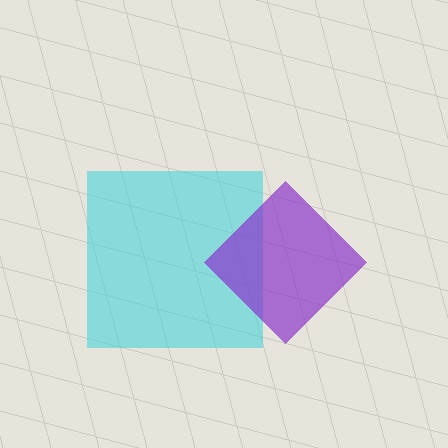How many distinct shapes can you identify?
There are 2 distinct shapes: a cyan square, a purple diamond.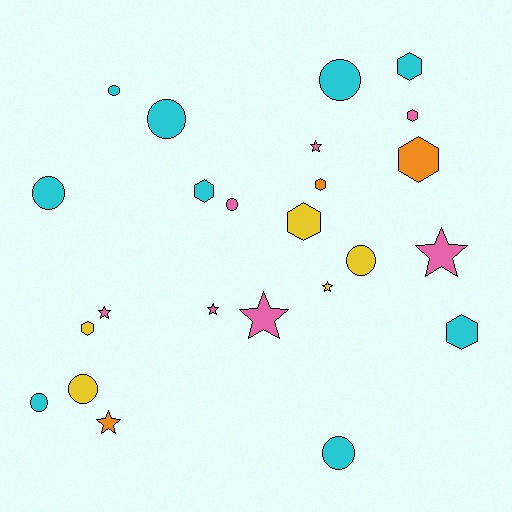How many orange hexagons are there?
There are 2 orange hexagons.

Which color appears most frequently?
Cyan, with 9 objects.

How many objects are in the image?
There are 24 objects.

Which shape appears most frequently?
Circle, with 9 objects.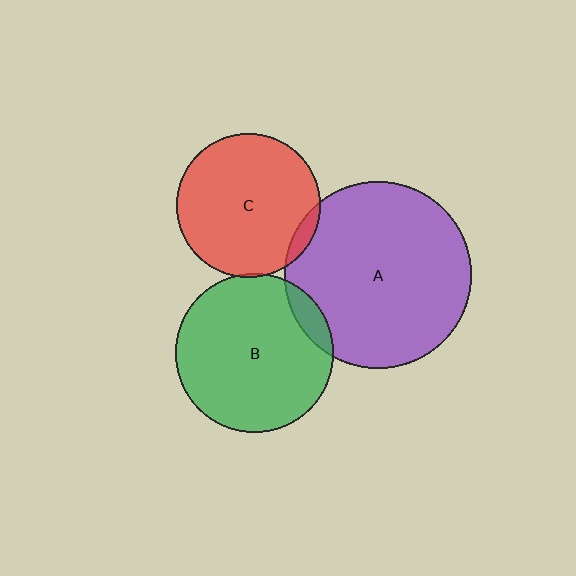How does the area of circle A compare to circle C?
Approximately 1.7 times.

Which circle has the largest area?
Circle A (purple).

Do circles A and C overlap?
Yes.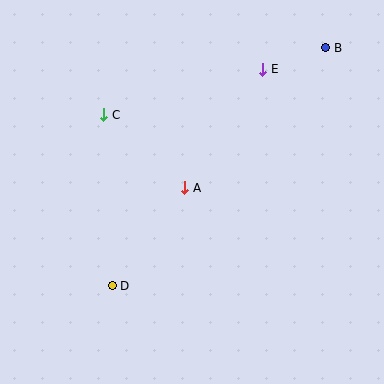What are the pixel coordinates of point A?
Point A is at (185, 188).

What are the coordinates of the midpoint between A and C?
The midpoint between A and C is at (144, 151).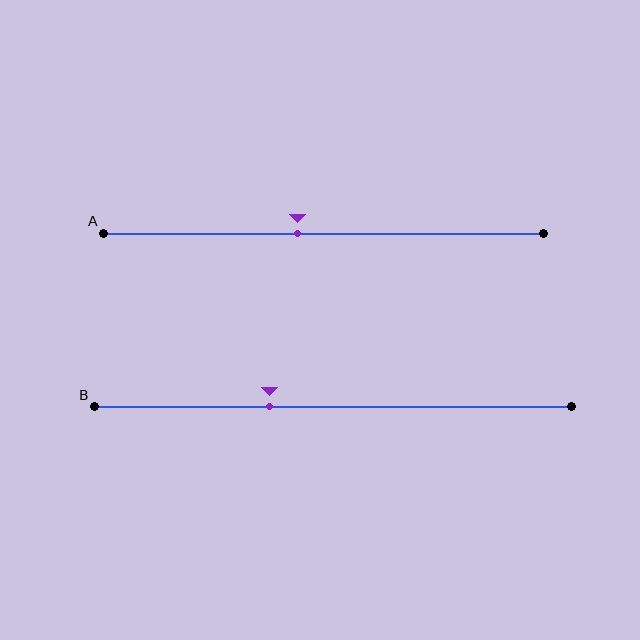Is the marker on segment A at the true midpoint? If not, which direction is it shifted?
No, the marker on segment A is shifted to the left by about 6% of the segment length.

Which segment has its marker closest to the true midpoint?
Segment A has its marker closest to the true midpoint.